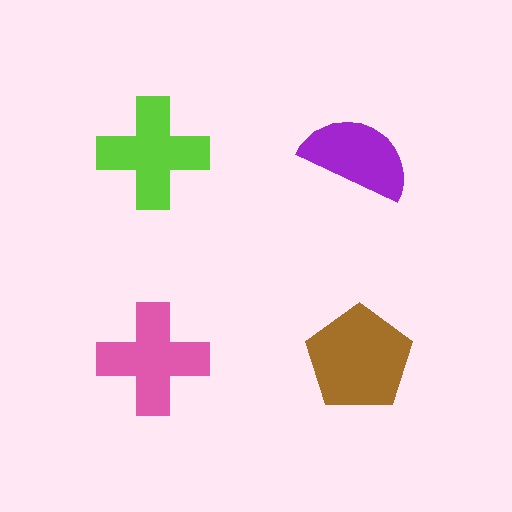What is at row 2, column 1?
A pink cross.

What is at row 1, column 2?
A purple semicircle.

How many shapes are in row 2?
2 shapes.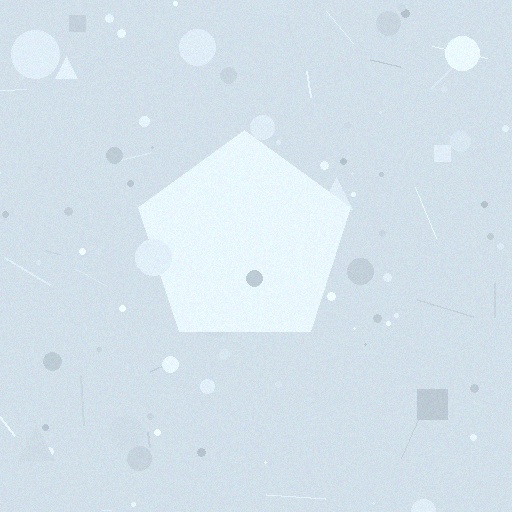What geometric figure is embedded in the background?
A pentagon is embedded in the background.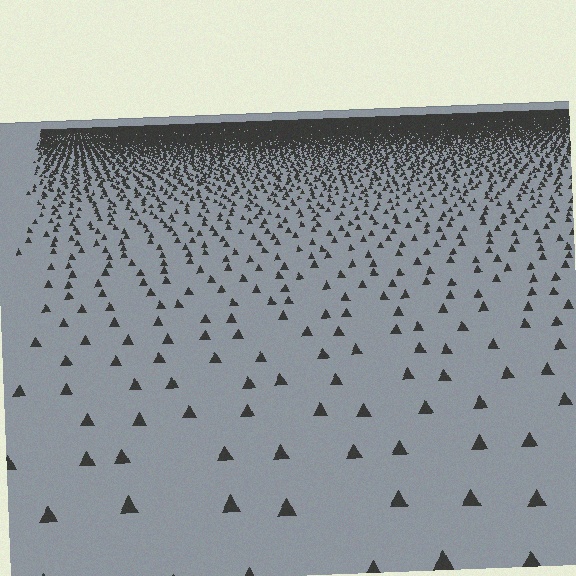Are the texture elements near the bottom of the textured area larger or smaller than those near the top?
Larger. Near the bottom, elements are closer to the viewer and appear at a bigger on-screen size.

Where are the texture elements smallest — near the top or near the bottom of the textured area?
Near the top.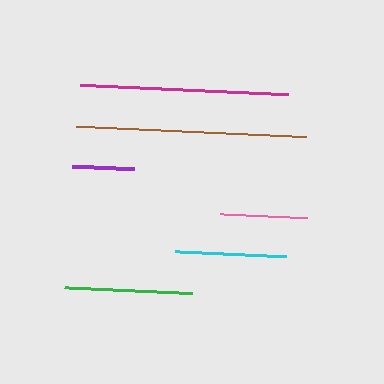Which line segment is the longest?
The brown line is the longest at approximately 230 pixels.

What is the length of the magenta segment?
The magenta segment is approximately 208 pixels long.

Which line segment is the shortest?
The purple line is the shortest at approximately 61 pixels.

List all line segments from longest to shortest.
From longest to shortest: brown, magenta, green, cyan, pink, purple.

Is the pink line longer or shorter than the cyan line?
The cyan line is longer than the pink line.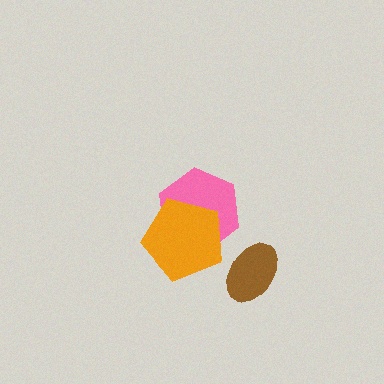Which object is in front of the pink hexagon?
The orange pentagon is in front of the pink hexagon.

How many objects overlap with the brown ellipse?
0 objects overlap with the brown ellipse.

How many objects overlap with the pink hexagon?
1 object overlaps with the pink hexagon.